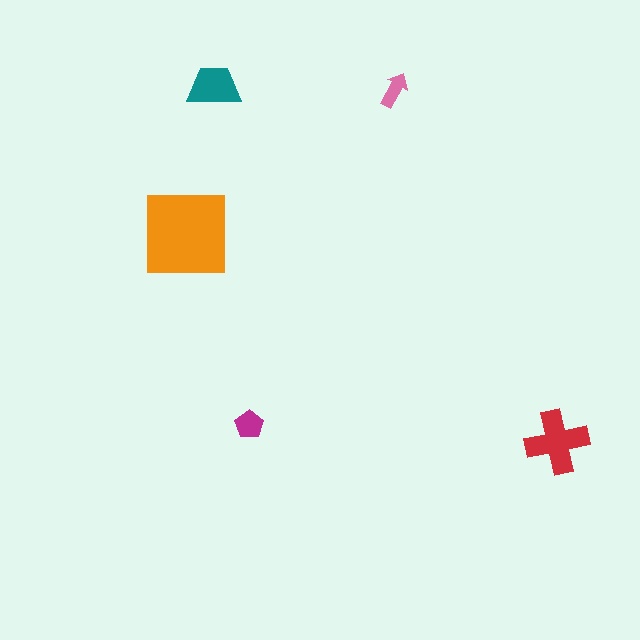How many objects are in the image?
There are 5 objects in the image.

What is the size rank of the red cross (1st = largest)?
2nd.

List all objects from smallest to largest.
The pink arrow, the magenta pentagon, the teal trapezoid, the red cross, the orange square.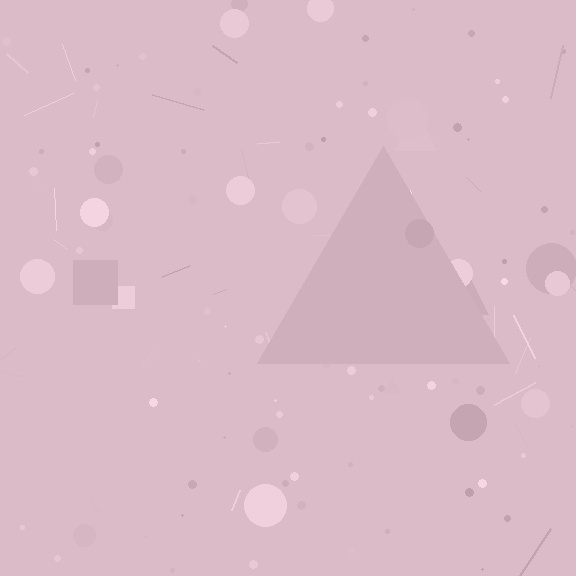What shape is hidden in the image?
A triangle is hidden in the image.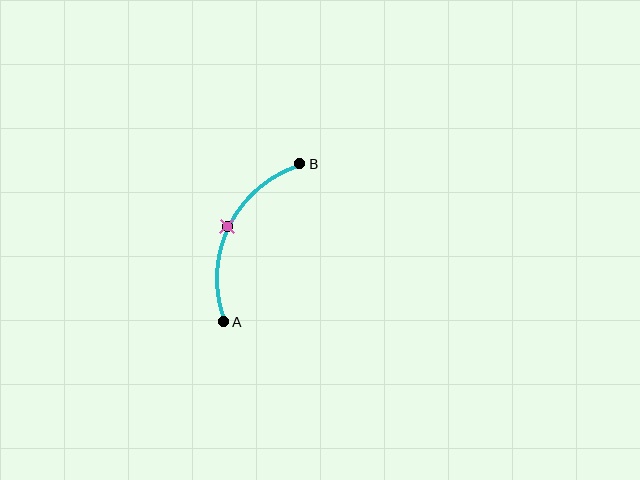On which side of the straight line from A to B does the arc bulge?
The arc bulges to the left of the straight line connecting A and B.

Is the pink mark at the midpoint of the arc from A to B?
Yes. The pink mark lies on the arc at equal arc-length from both A and B — it is the arc midpoint.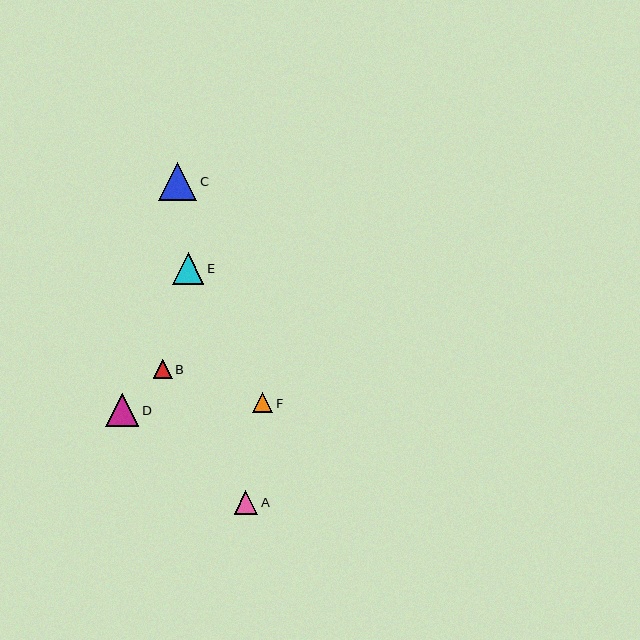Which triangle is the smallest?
Triangle B is the smallest with a size of approximately 19 pixels.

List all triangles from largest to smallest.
From largest to smallest: C, D, E, A, F, B.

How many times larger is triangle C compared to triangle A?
Triangle C is approximately 1.7 times the size of triangle A.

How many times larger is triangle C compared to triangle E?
Triangle C is approximately 1.2 times the size of triangle E.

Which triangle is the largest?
Triangle C is the largest with a size of approximately 39 pixels.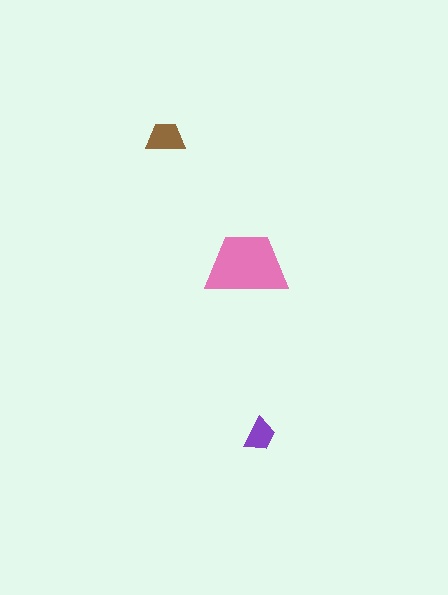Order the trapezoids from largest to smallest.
the pink one, the brown one, the purple one.